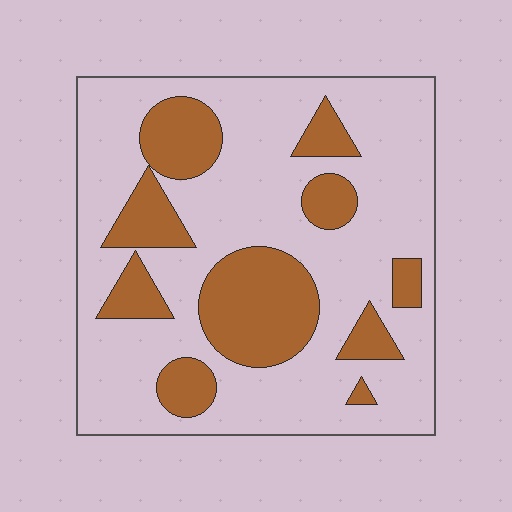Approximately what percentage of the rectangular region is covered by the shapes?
Approximately 30%.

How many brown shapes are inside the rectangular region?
10.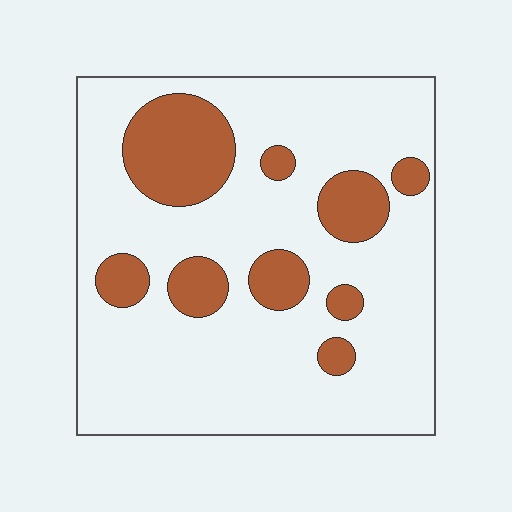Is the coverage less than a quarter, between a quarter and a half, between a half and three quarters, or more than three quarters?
Less than a quarter.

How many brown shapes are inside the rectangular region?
9.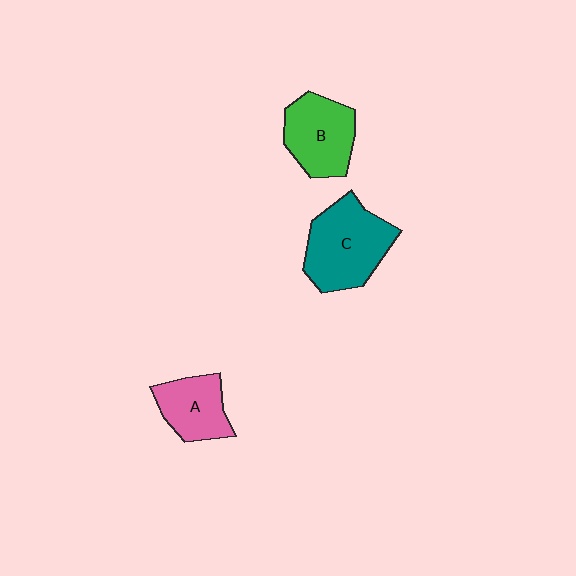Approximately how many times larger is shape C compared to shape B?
Approximately 1.3 times.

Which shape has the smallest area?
Shape A (pink).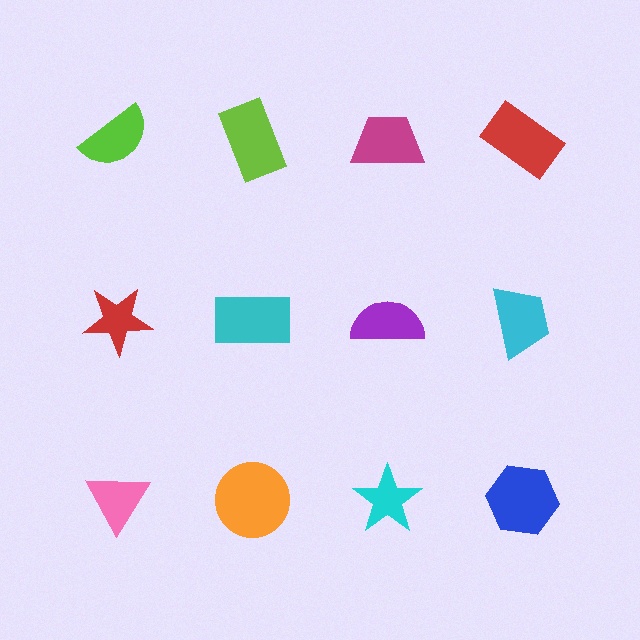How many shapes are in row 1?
4 shapes.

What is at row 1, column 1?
A lime semicircle.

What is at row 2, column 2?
A cyan rectangle.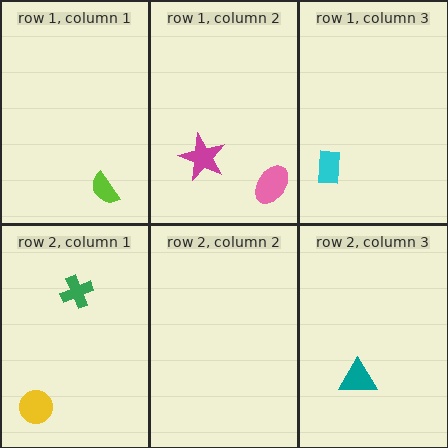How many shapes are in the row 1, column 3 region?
1.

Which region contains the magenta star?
The row 1, column 2 region.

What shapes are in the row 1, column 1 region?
The lime semicircle.